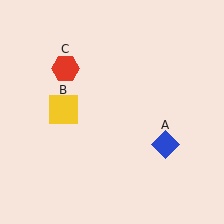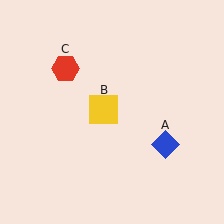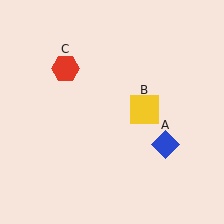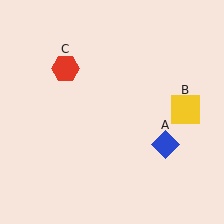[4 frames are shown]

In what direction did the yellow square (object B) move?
The yellow square (object B) moved right.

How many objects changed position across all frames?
1 object changed position: yellow square (object B).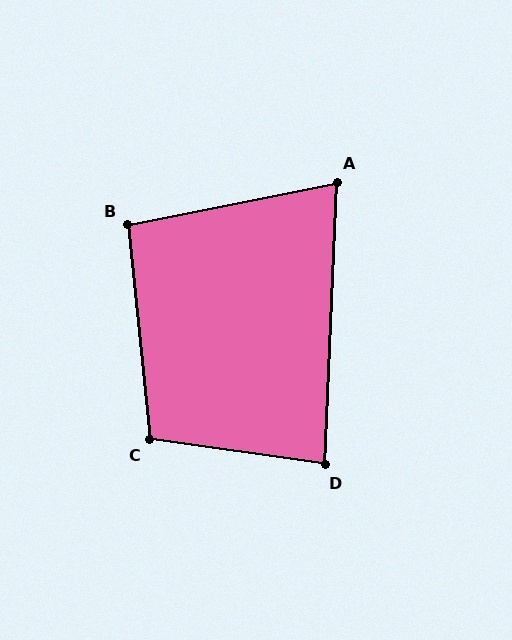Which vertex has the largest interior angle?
C, at approximately 104 degrees.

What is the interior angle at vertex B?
Approximately 95 degrees (obtuse).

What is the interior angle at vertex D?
Approximately 85 degrees (acute).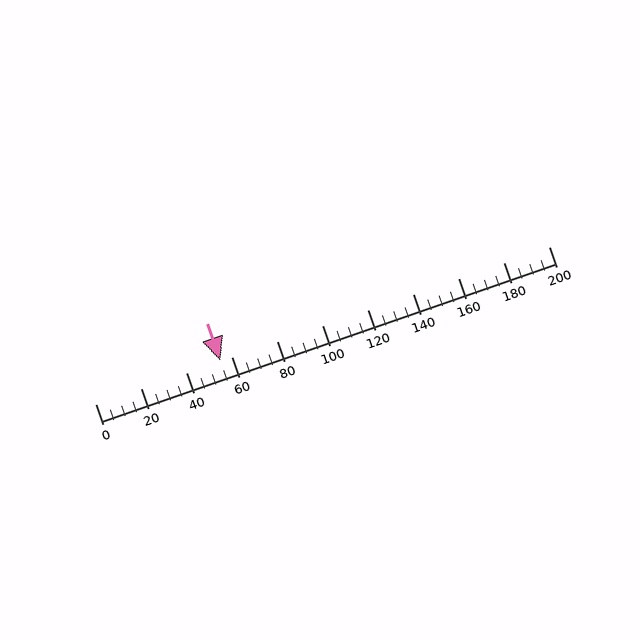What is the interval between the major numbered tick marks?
The major tick marks are spaced 20 units apart.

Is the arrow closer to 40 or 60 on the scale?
The arrow is closer to 60.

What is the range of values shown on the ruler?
The ruler shows values from 0 to 200.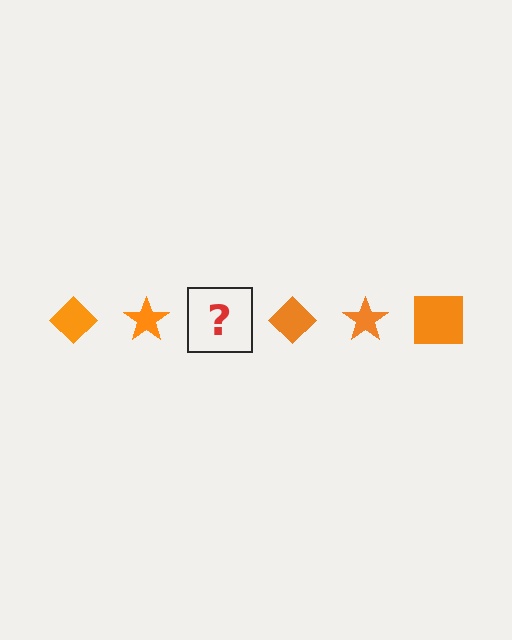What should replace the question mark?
The question mark should be replaced with an orange square.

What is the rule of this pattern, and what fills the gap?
The rule is that the pattern cycles through diamond, star, square shapes in orange. The gap should be filled with an orange square.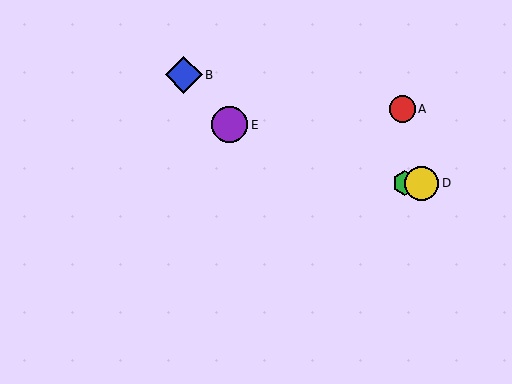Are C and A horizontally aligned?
No, C is at y≈183 and A is at y≈109.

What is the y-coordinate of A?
Object A is at y≈109.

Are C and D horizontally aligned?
Yes, both are at y≈183.